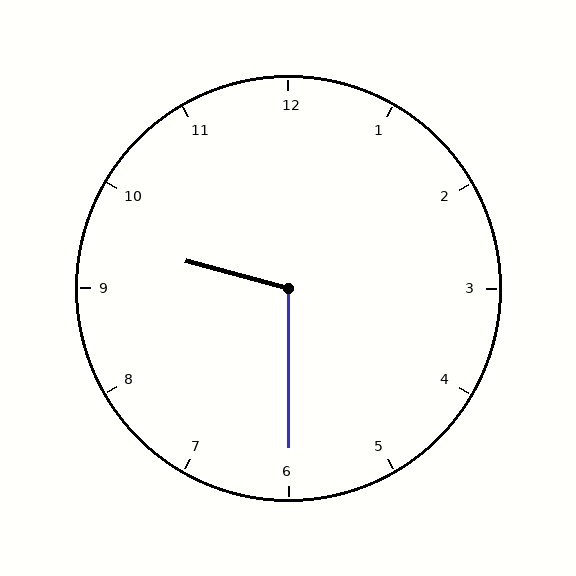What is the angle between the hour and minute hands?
Approximately 105 degrees.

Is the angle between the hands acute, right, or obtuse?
It is obtuse.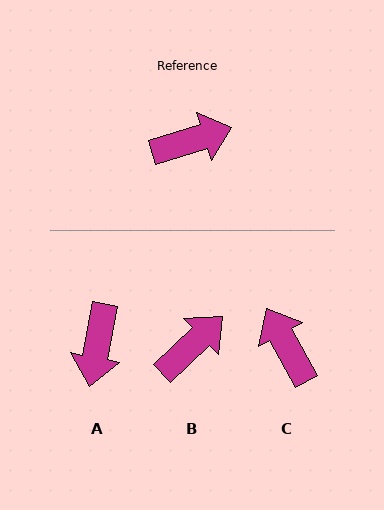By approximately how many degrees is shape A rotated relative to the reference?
Approximately 118 degrees clockwise.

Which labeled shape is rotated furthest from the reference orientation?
A, about 118 degrees away.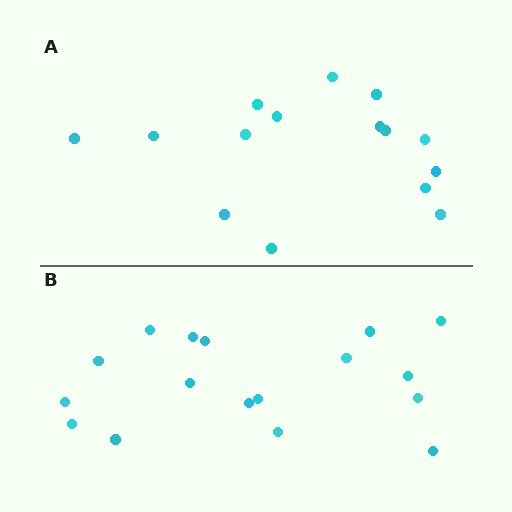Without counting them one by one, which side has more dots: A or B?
Region B (the bottom region) has more dots.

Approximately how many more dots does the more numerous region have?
Region B has just a few more — roughly 2 or 3 more dots than region A.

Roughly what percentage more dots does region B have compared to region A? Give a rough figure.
About 15% more.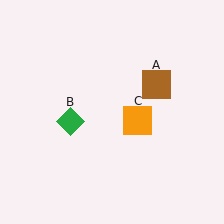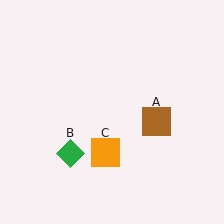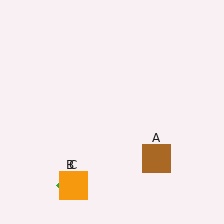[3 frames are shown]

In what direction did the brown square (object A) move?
The brown square (object A) moved down.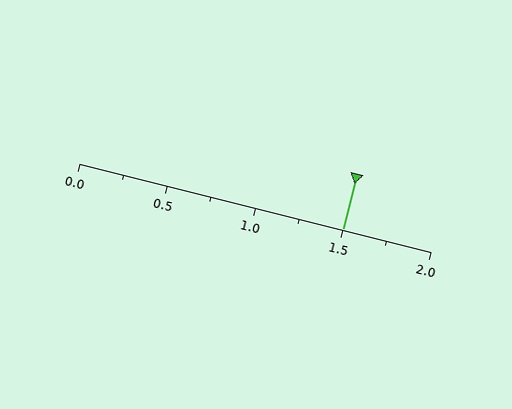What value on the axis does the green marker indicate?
The marker indicates approximately 1.5.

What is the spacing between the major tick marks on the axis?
The major ticks are spaced 0.5 apart.